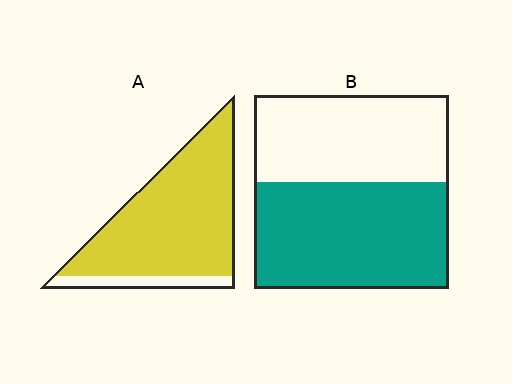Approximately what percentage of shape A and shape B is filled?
A is approximately 85% and B is approximately 55%.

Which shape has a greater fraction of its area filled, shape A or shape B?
Shape A.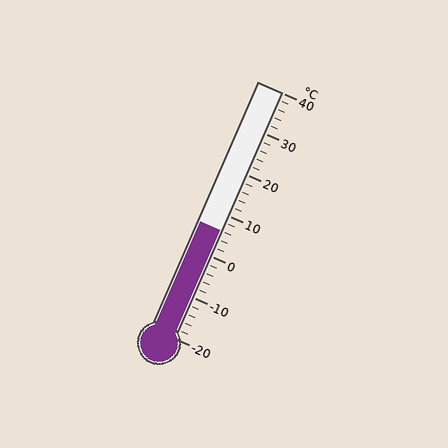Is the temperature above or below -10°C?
The temperature is above -10°C.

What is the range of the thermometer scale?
The thermometer scale ranges from -20°C to 40°C.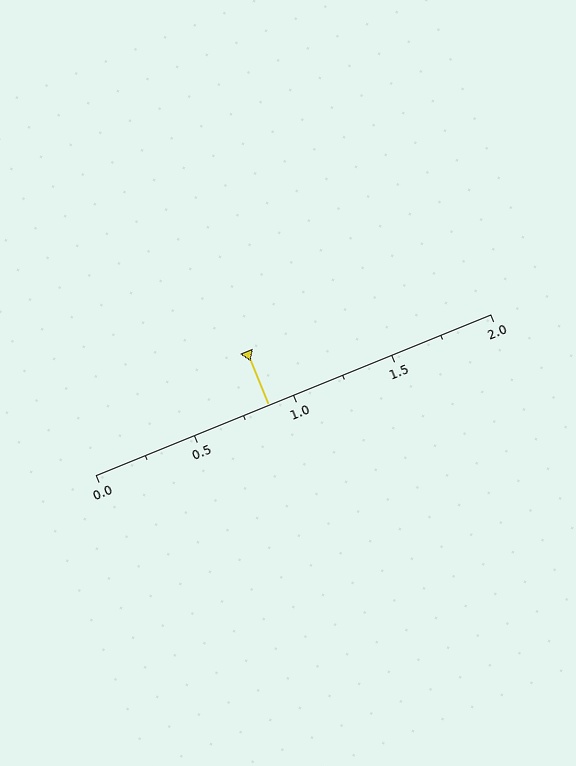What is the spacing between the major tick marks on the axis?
The major ticks are spaced 0.5 apart.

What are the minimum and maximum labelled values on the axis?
The axis runs from 0.0 to 2.0.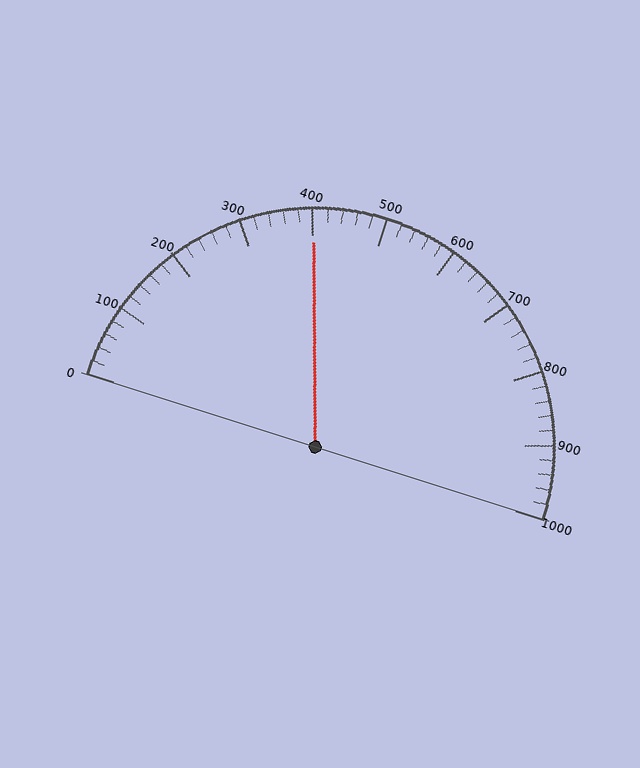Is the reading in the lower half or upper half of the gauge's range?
The reading is in the lower half of the range (0 to 1000).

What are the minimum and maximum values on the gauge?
The gauge ranges from 0 to 1000.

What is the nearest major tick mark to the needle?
The nearest major tick mark is 400.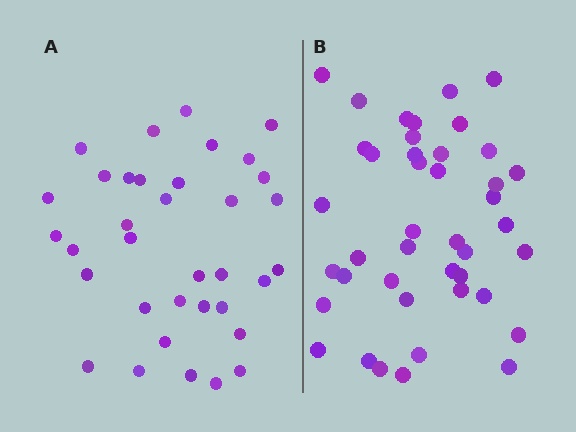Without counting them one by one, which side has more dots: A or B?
Region B (the right region) has more dots.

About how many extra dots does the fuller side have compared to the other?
Region B has roughly 8 or so more dots than region A.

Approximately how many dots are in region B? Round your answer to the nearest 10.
About 40 dots. (The exact count is 42, which rounds to 40.)